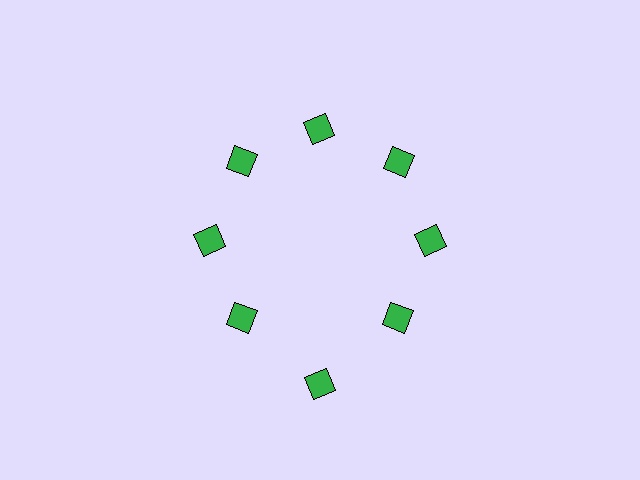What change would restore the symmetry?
The symmetry would be restored by moving it inward, back onto the ring so that all 8 diamonds sit at equal angles and equal distance from the center.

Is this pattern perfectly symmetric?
No. The 8 green diamonds are arranged in a ring, but one element near the 6 o'clock position is pushed outward from the center, breaking the 8-fold rotational symmetry.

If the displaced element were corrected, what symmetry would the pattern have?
It would have 8-fold rotational symmetry — the pattern would map onto itself every 45 degrees.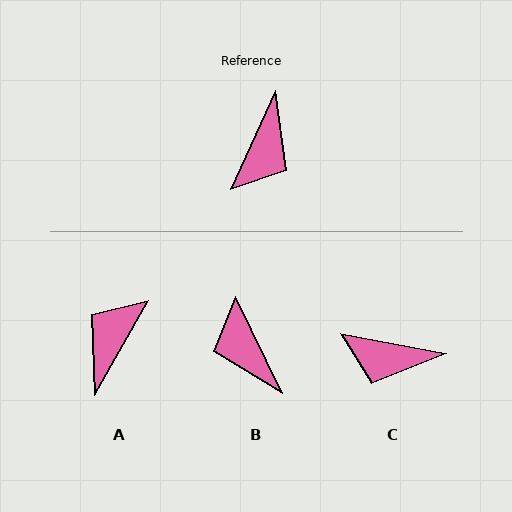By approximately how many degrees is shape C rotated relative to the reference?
Approximately 77 degrees clockwise.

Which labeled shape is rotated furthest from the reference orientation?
A, about 174 degrees away.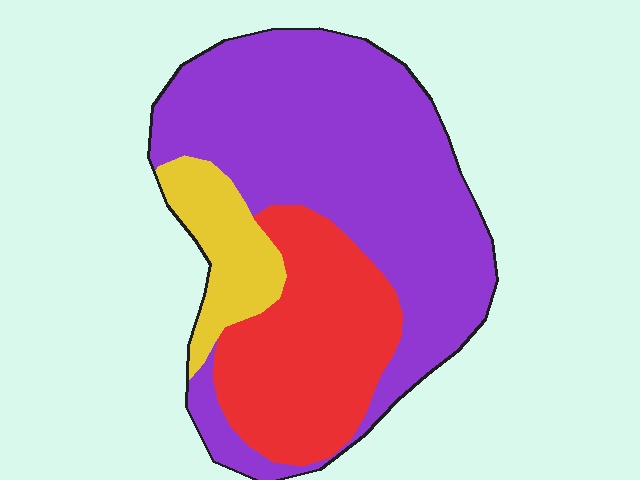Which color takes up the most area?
Purple, at roughly 60%.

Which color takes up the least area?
Yellow, at roughly 10%.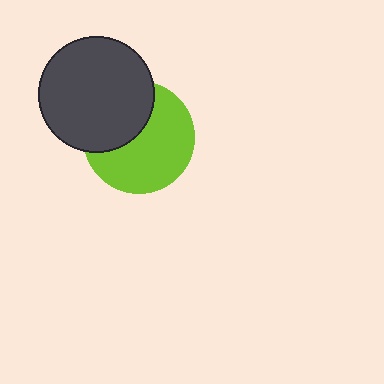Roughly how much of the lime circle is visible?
About half of it is visible (roughly 62%).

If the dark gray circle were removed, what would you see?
You would see the complete lime circle.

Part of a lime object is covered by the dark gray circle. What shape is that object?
It is a circle.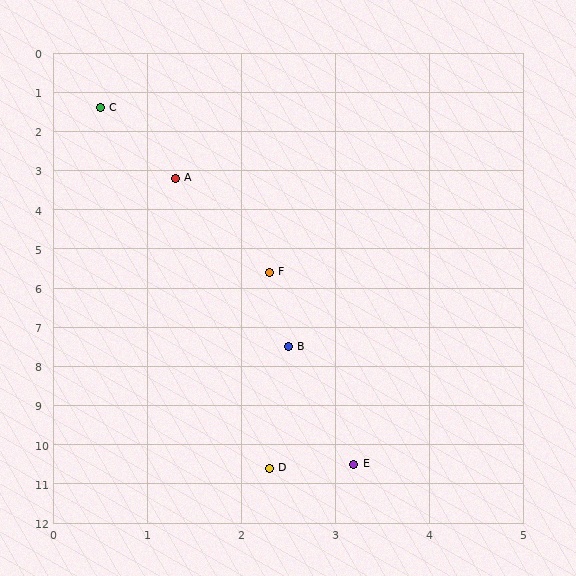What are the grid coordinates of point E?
Point E is at approximately (3.2, 10.5).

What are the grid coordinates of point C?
Point C is at approximately (0.5, 1.4).